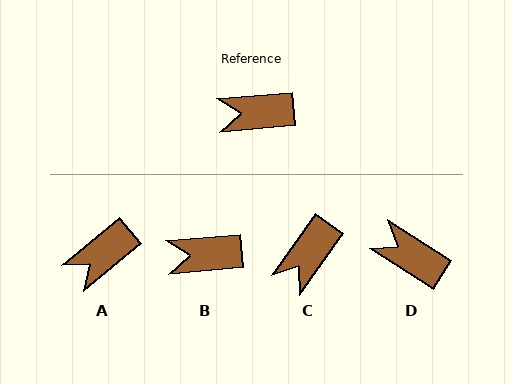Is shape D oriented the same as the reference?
No, it is off by about 37 degrees.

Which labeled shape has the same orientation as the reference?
B.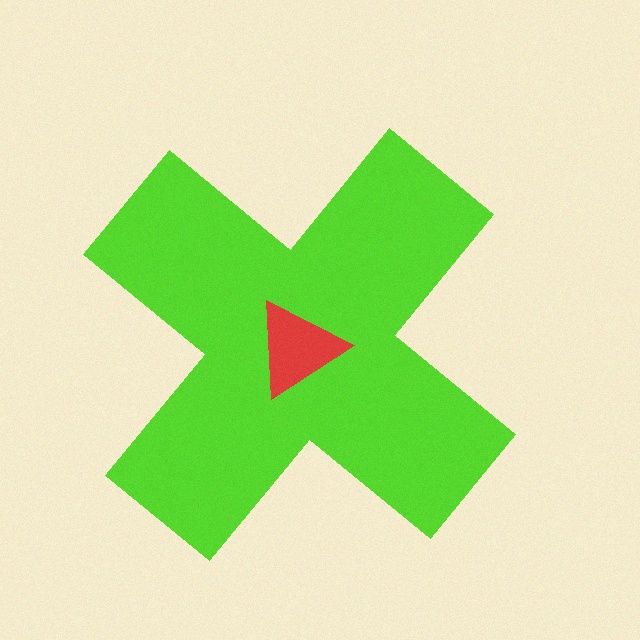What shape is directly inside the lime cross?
The red triangle.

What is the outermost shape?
The lime cross.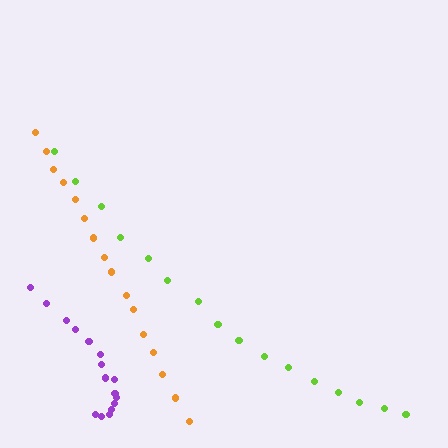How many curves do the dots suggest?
There are 3 distinct paths.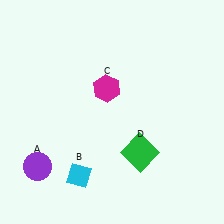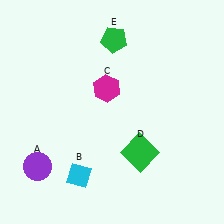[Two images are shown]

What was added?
A green pentagon (E) was added in Image 2.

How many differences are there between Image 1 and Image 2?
There is 1 difference between the two images.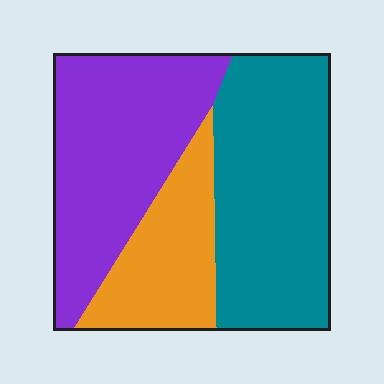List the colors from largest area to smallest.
From largest to smallest: teal, purple, orange.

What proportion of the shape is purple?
Purple takes up about three eighths (3/8) of the shape.